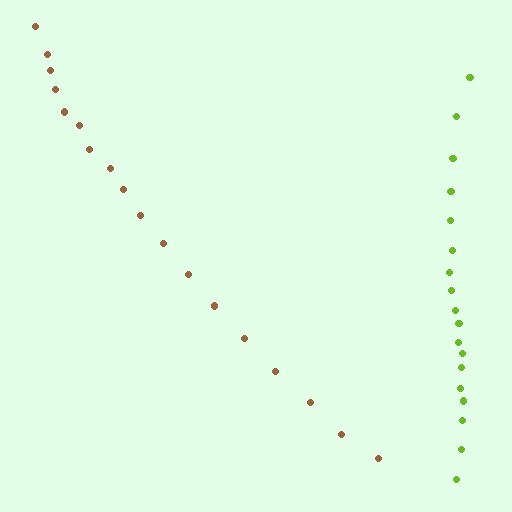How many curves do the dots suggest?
There are 2 distinct paths.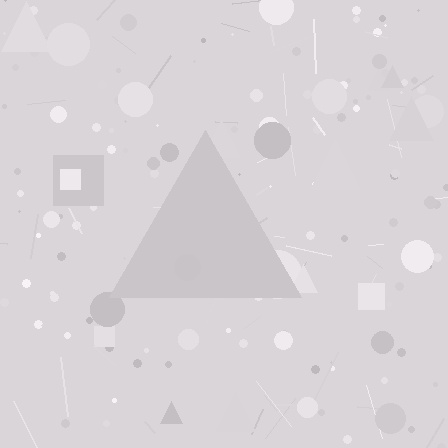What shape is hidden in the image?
A triangle is hidden in the image.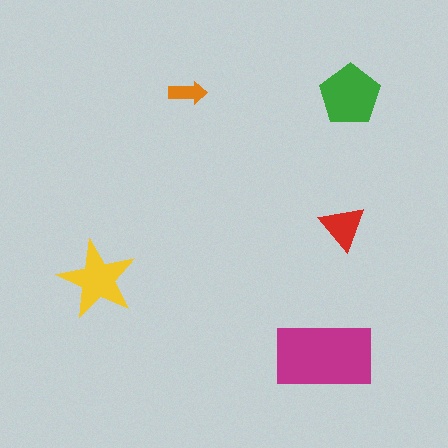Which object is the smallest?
The orange arrow.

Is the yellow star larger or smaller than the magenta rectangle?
Smaller.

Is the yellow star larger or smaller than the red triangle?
Larger.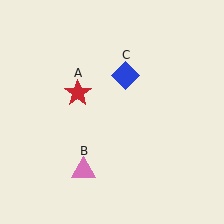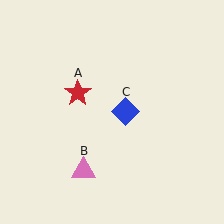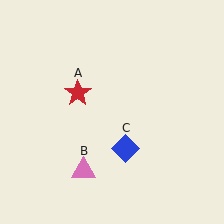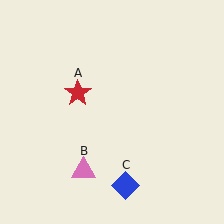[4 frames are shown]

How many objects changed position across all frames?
1 object changed position: blue diamond (object C).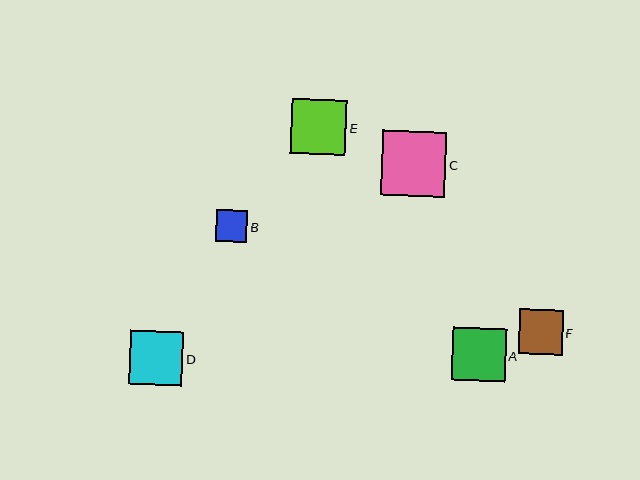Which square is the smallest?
Square B is the smallest with a size of approximately 32 pixels.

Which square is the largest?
Square C is the largest with a size of approximately 64 pixels.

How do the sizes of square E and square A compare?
Square E and square A are approximately the same size.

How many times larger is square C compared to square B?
Square C is approximately 2.0 times the size of square B.